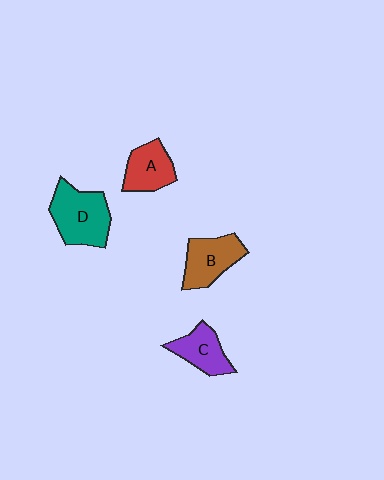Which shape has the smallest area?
Shape C (purple).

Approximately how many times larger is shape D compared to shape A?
Approximately 1.5 times.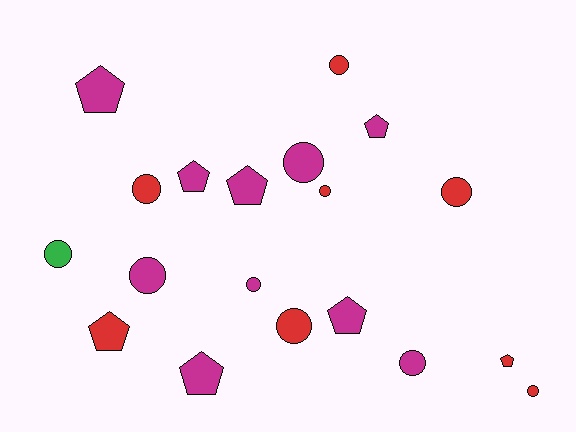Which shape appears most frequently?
Circle, with 11 objects.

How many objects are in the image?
There are 19 objects.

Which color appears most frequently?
Magenta, with 10 objects.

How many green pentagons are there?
There are no green pentagons.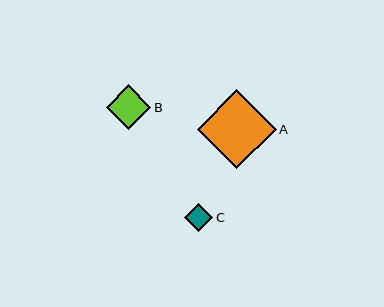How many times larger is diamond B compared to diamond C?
Diamond B is approximately 1.6 times the size of diamond C.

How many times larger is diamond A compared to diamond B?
Diamond A is approximately 1.8 times the size of diamond B.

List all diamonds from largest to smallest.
From largest to smallest: A, B, C.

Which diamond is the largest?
Diamond A is the largest with a size of approximately 79 pixels.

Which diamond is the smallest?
Diamond C is the smallest with a size of approximately 28 pixels.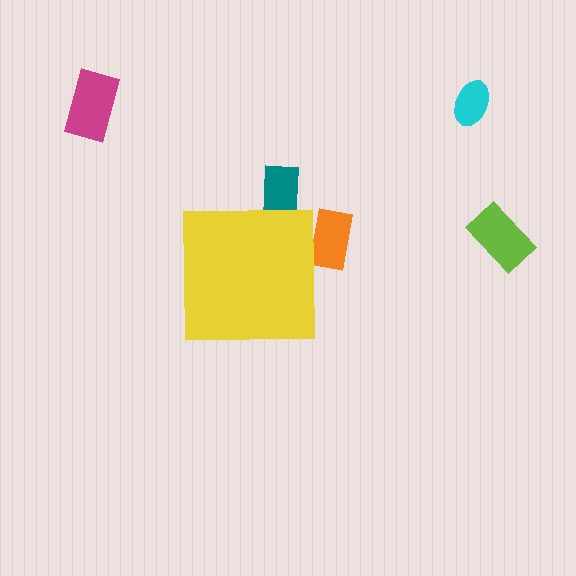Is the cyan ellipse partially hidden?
No, the cyan ellipse is fully visible.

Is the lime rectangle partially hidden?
No, the lime rectangle is fully visible.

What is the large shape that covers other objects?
A yellow square.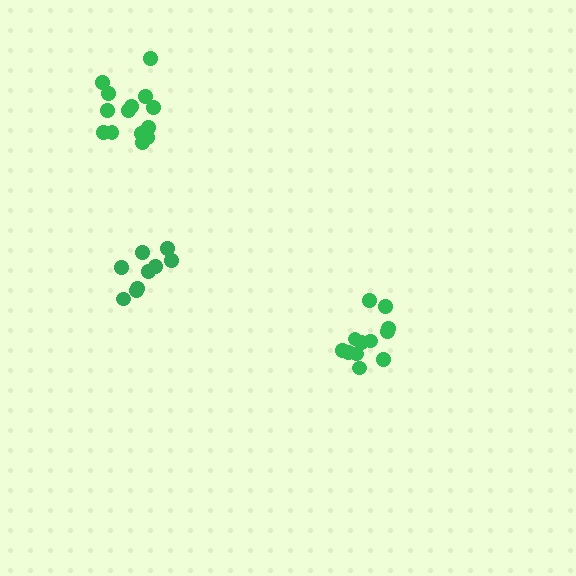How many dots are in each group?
Group 1: 12 dots, Group 2: 9 dots, Group 3: 14 dots (35 total).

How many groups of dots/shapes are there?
There are 3 groups.